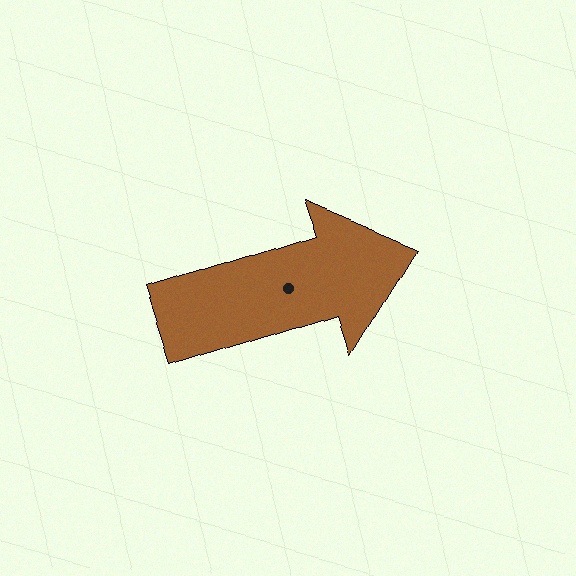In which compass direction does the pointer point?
East.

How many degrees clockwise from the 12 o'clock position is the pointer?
Approximately 72 degrees.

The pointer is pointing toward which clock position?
Roughly 2 o'clock.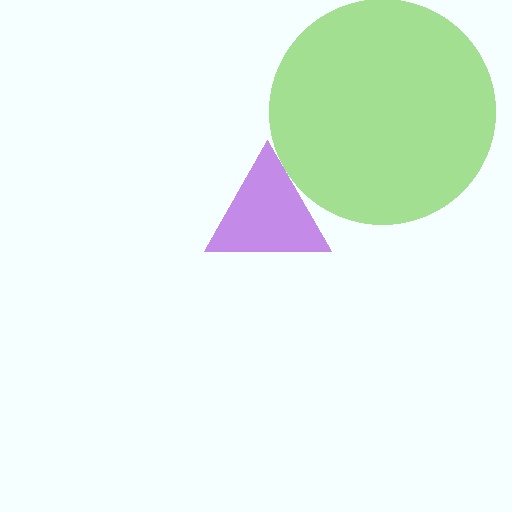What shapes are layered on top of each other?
The layered shapes are: a lime circle, a purple triangle.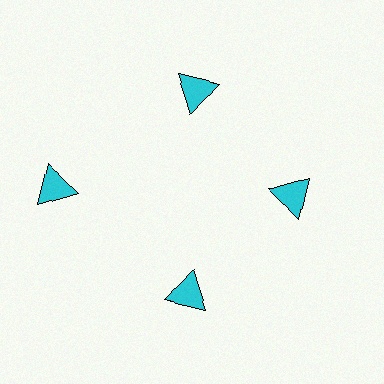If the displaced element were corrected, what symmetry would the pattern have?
It would have 4-fold rotational symmetry — the pattern would map onto itself every 90 degrees.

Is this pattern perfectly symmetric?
No. The 4 cyan triangles are arranged in a ring, but one element near the 9 o'clock position is pushed outward from the center, breaking the 4-fold rotational symmetry.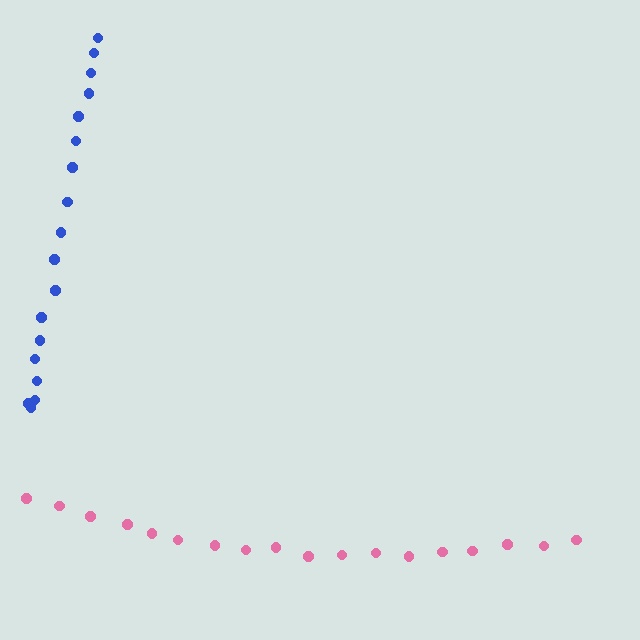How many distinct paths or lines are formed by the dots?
There are 2 distinct paths.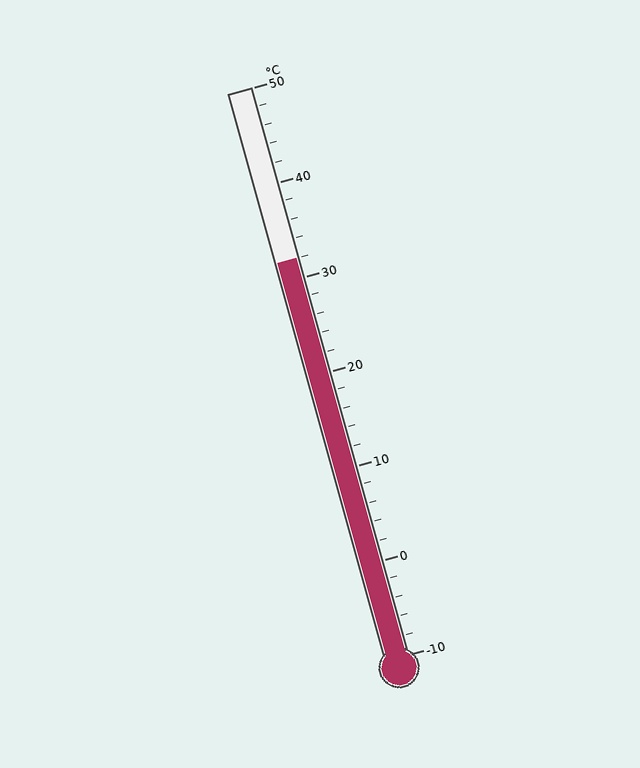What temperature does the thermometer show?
The thermometer shows approximately 32°C.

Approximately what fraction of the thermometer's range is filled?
The thermometer is filled to approximately 70% of its range.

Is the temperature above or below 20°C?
The temperature is above 20°C.